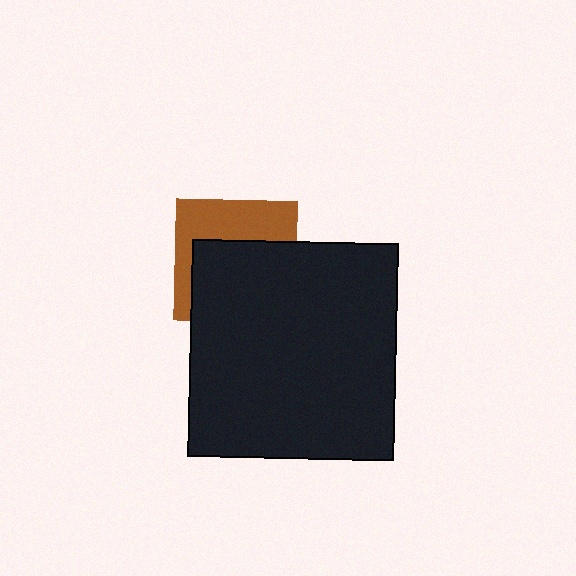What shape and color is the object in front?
The object in front is a black rectangle.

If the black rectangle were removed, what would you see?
You would see the complete brown square.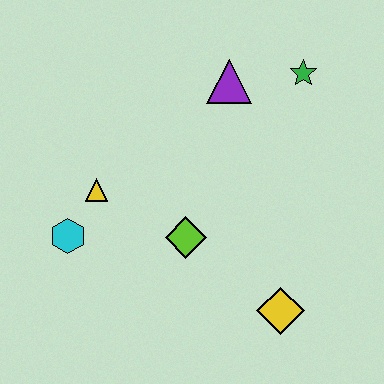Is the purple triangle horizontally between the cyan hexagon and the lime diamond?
No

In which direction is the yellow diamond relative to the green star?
The yellow diamond is below the green star.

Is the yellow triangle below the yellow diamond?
No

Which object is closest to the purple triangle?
The green star is closest to the purple triangle.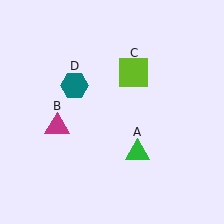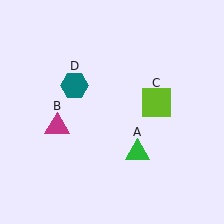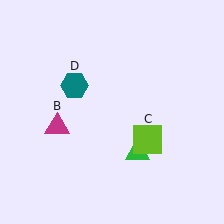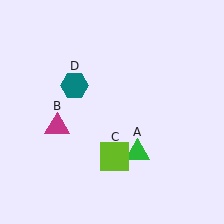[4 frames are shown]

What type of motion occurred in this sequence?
The lime square (object C) rotated clockwise around the center of the scene.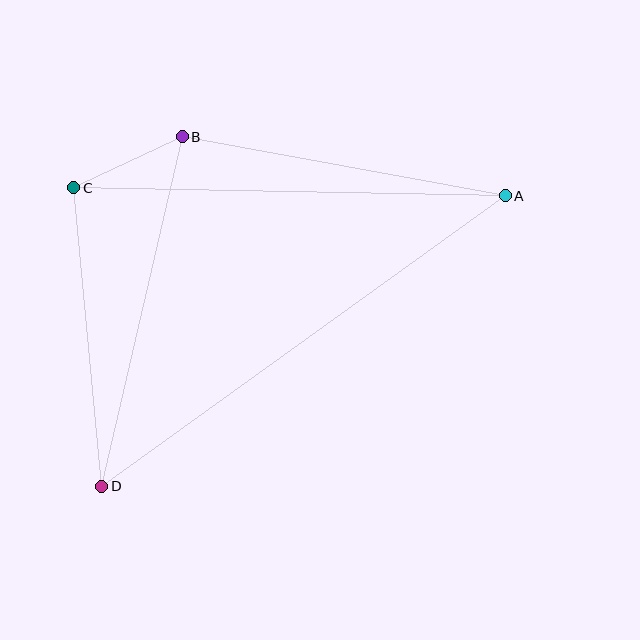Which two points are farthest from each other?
Points A and D are farthest from each other.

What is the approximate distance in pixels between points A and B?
The distance between A and B is approximately 328 pixels.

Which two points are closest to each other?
Points B and C are closest to each other.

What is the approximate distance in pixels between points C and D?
The distance between C and D is approximately 300 pixels.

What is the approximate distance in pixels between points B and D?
The distance between B and D is approximately 359 pixels.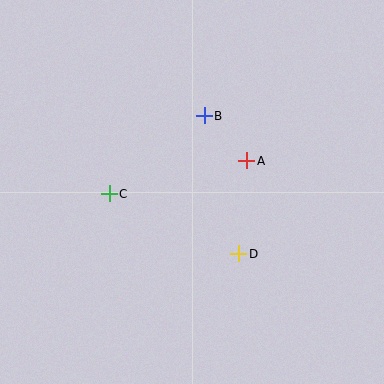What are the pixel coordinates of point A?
Point A is at (247, 161).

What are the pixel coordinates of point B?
Point B is at (204, 116).